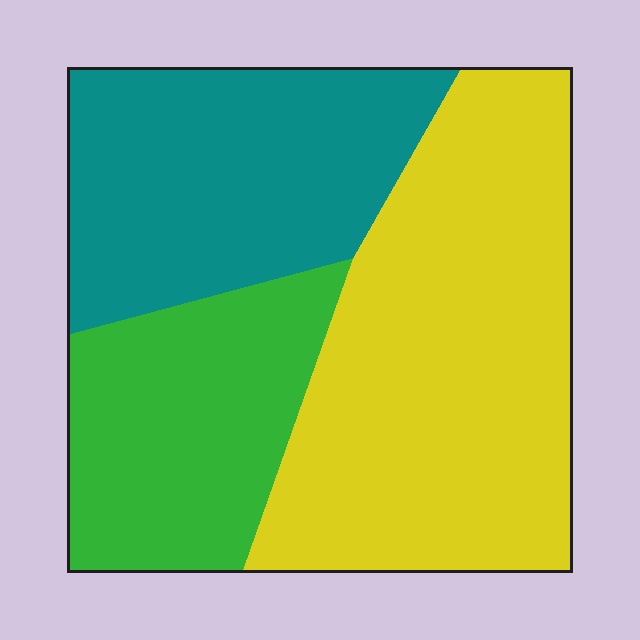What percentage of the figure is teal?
Teal covers around 30% of the figure.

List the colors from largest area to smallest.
From largest to smallest: yellow, teal, green.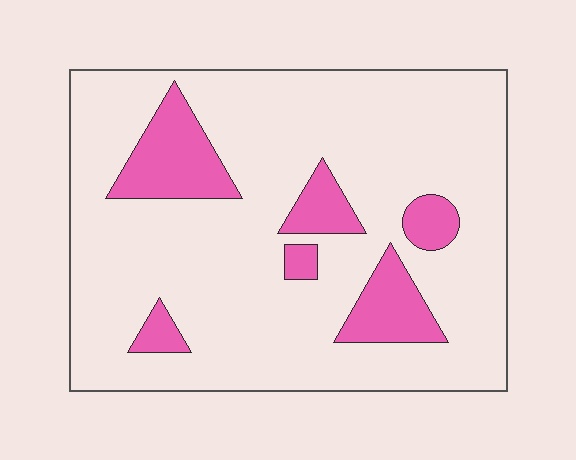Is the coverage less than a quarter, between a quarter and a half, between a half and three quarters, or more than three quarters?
Less than a quarter.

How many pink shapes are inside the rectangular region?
6.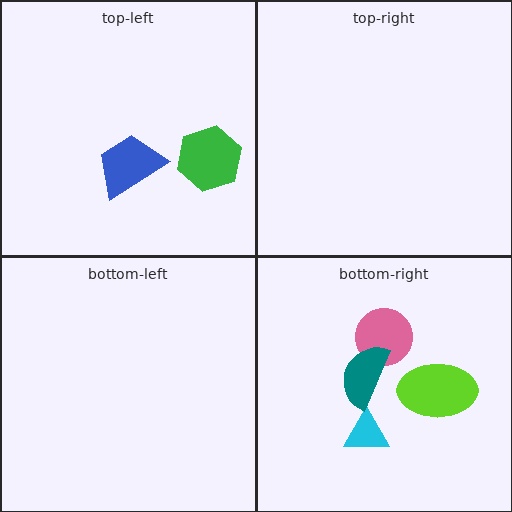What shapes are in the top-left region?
The blue trapezoid, the green hexagon.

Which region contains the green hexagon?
The top-left region.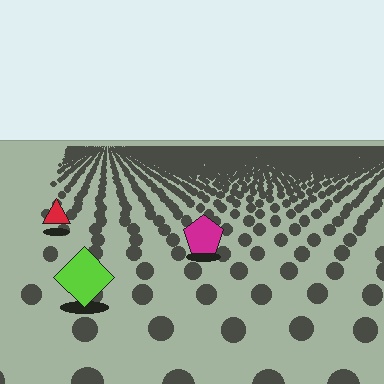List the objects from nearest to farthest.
From nearest to farthest: the lime diamond, the magenta pentagon, the red triangle.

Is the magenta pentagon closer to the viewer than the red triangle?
Yes. The magenta pentagon is closer — you can tell from the texture gradient: the ground texture is coarser near it.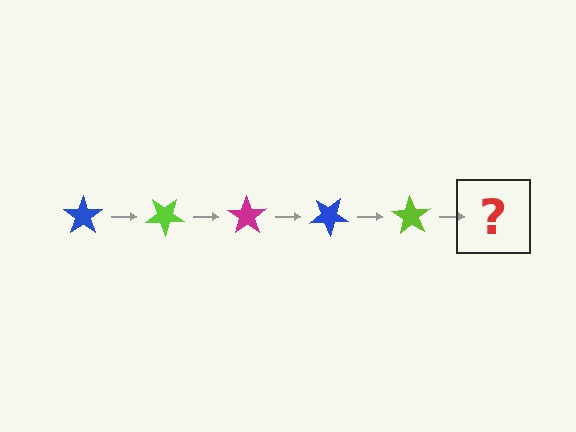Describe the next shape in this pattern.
It should be a magenta star, rotated 175 degrees from the start.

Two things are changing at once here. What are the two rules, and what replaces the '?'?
The two rules are that it rotates 35 degrees each step and the color cycles through blue, lime, and magenta. The '?' should be a magenta star, rotated 175 degrees from the start.